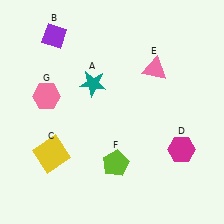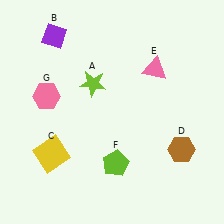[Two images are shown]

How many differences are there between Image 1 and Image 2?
There are 2 differences between the two images.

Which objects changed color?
A changed from teal to lime. D changed from magenta to brown.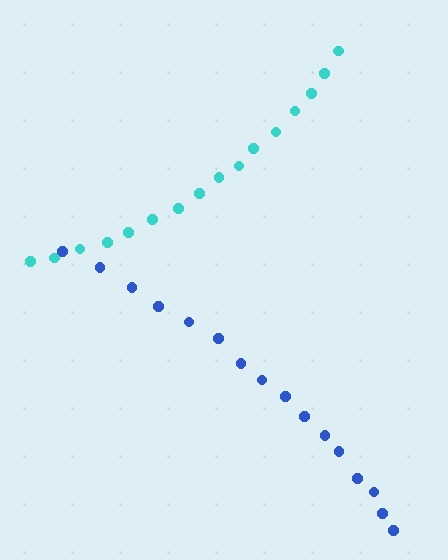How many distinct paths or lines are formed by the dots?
There are 2 distinct paths.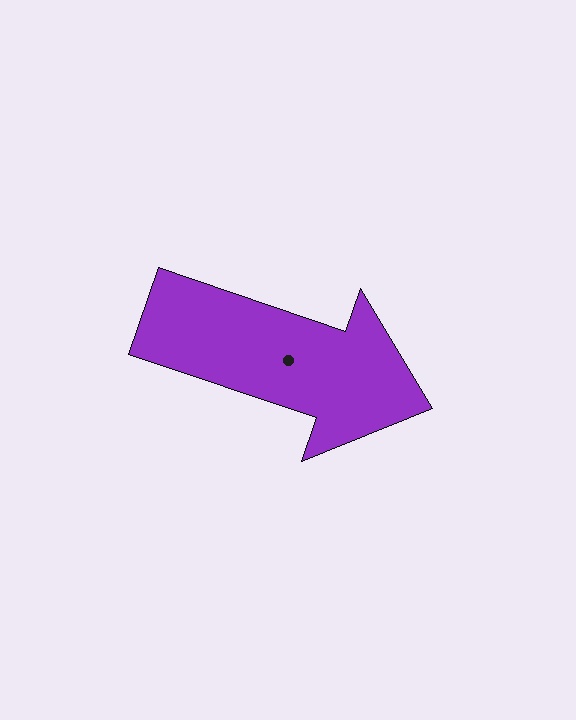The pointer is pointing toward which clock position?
Roughly 4 o'clock.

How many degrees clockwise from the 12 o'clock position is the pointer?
Approximately 109 degrees.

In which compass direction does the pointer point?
East.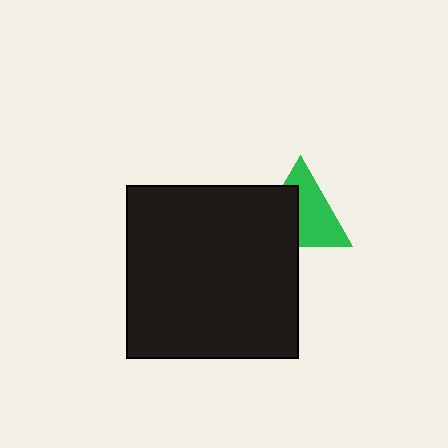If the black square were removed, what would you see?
You would see the complete green triangle.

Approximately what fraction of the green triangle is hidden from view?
Roughly 44% of the green triangle is hidden behind the black square.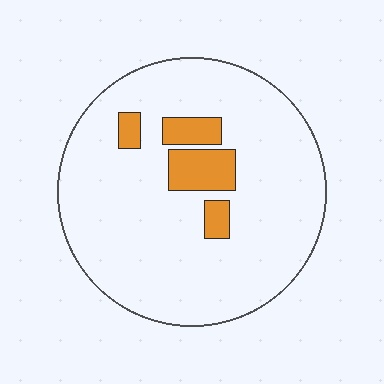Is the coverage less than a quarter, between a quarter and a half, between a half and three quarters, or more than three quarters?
Less than a quarter.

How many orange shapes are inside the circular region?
4.